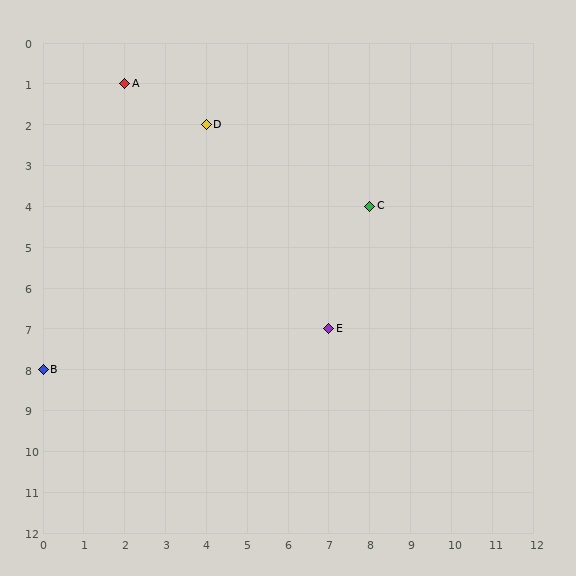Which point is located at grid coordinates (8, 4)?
Point C is at (8, 4).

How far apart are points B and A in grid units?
Points B and A are 2 columns and 7 rows apart (about 7.3 grid units diagonally).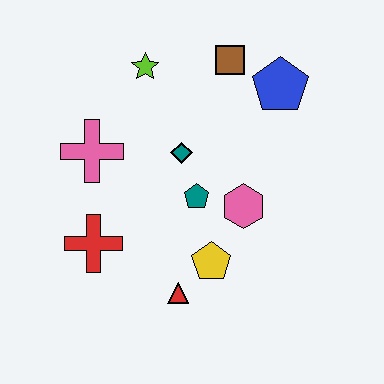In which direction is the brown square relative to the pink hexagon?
The brown square is above the pink hexagon.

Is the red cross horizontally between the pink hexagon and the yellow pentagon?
No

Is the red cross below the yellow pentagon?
No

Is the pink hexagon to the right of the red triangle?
Yes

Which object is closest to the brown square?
The blue pentagon is closest to the brown square.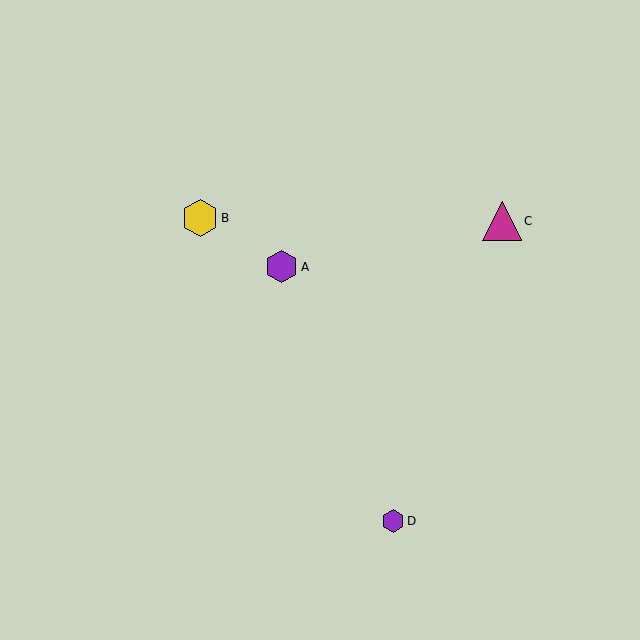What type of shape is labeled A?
Shape A is a purple hexagon.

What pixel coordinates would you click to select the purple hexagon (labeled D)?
Click at (393, 521) to select the purple hexagon D.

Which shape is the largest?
The magenta triangle (labeled C) is the largest.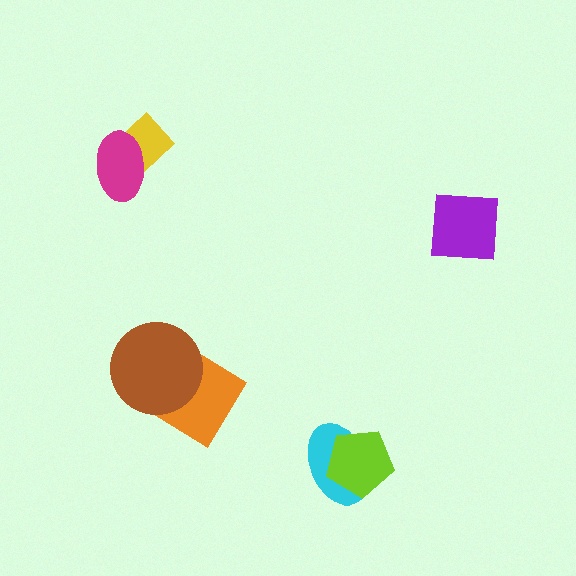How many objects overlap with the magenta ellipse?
1 object overlaps with the magenta ellipse.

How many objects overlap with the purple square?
0 objects overlap with the purple square.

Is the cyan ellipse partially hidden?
Yes, it is partially covered by another shape.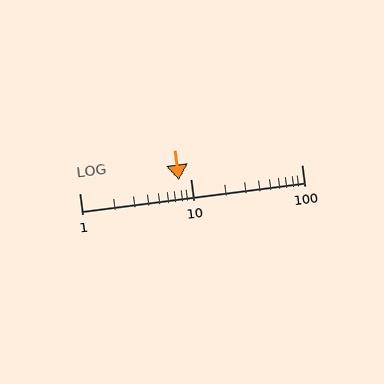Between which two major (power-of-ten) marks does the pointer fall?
The pointer is between 1 and 10.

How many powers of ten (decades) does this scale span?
The scale spans 2 decades, from 1 to 100.